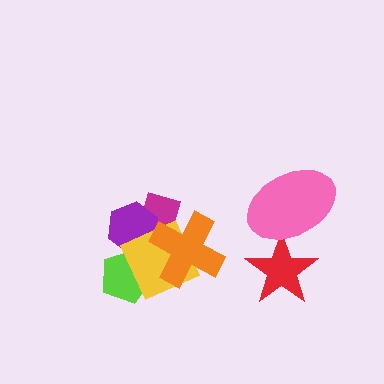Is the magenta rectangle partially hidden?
Yes, it is partially covered by another shape.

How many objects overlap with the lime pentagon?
2 objects overlap with the lime pentagon.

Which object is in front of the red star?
The pink ellipse is in front of the red star.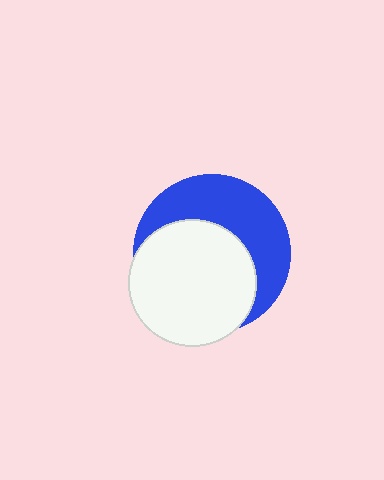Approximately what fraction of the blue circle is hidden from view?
Roughly 55% of the blue circle is hidden behind the white circle.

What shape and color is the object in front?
The object in front is a white circle.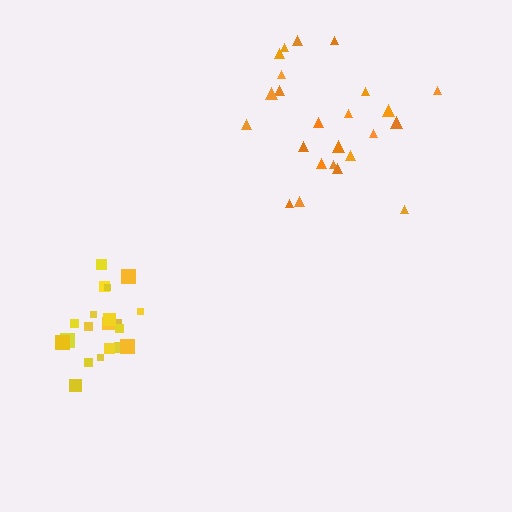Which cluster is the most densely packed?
Yellow.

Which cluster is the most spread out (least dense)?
Orange.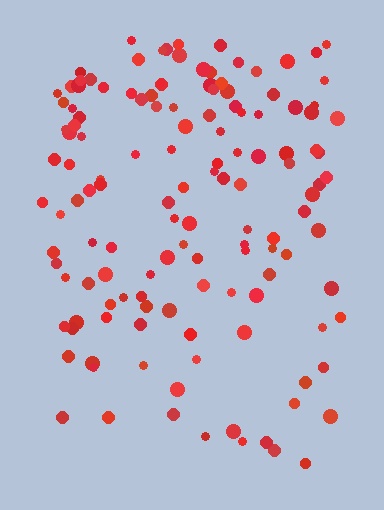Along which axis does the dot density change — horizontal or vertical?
Vertical.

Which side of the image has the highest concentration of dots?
The top.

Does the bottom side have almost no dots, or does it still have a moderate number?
Still a moderate number, just noticeably fewer than the top.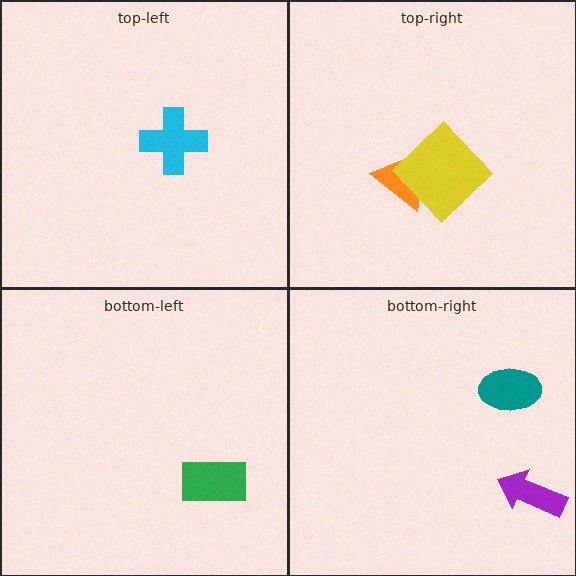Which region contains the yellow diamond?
The top-right region.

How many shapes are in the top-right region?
2.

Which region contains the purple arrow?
The bottom-right region.